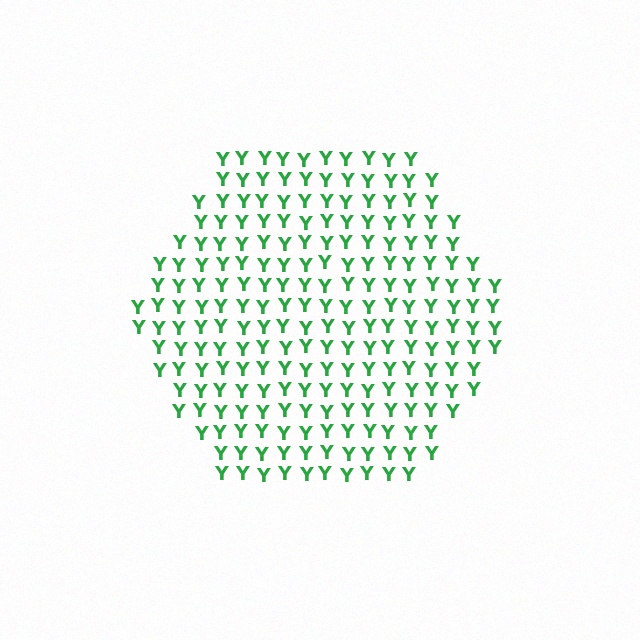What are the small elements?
The small elements are letter Y's.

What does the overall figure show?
The overall figure shows a hexagon.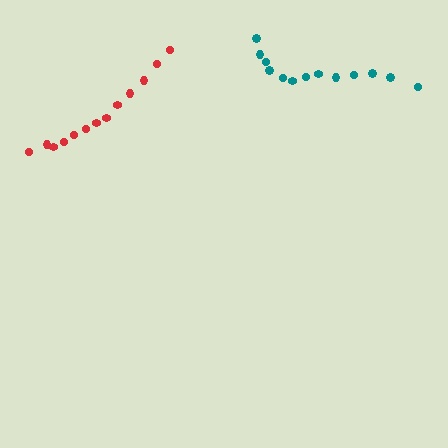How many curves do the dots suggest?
There are 2 distinct paths.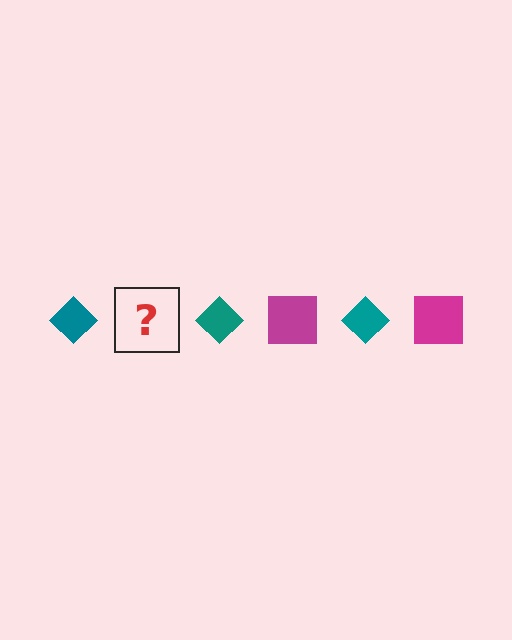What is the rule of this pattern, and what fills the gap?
The rule is that the pattern alternates between teal diamond and magenta square. The gap should be filled with a magenta square.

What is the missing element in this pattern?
The missing element is a magenta square.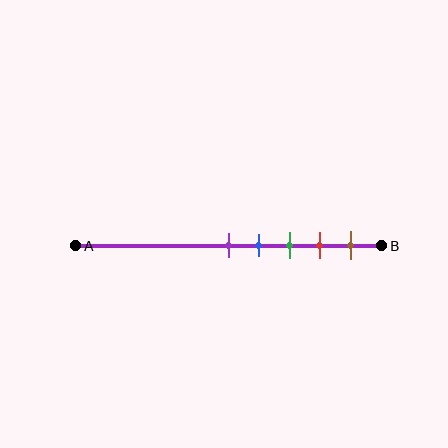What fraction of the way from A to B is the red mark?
The red mark is approximately 80% (0.8) of the way from A to B.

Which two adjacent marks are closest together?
The purple and blue marks are the closest adjacent pair.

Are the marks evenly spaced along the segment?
Yes, the marks are approximately evenly spaced.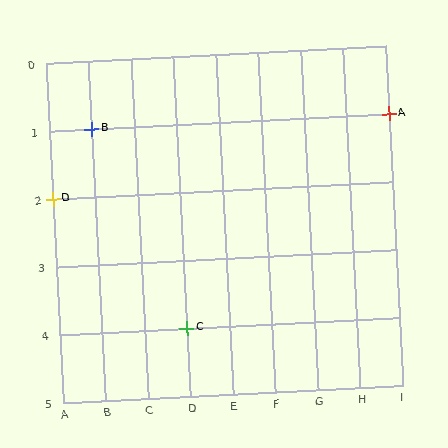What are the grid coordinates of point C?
Point C is at grid coordinates (D, 4).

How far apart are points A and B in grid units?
Points A and B are 7 columns apart.